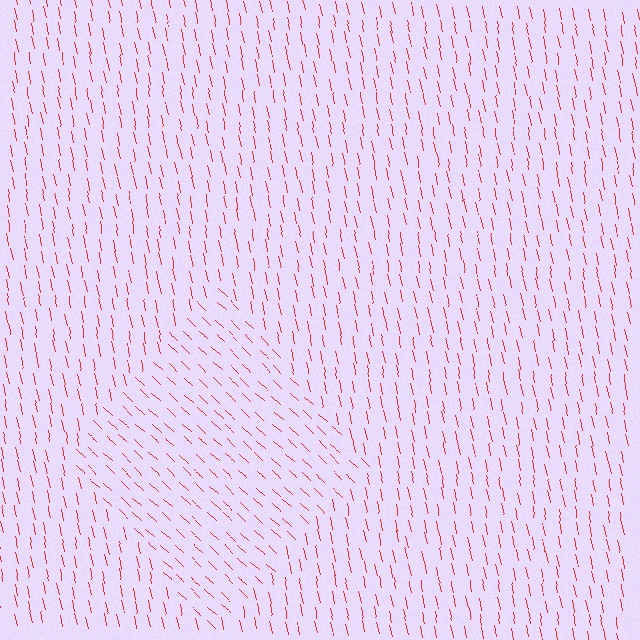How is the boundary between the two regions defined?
The boundary is defined purely by a change in line orientation (approximately 36 degrees difference). All lines are the same color and thickness.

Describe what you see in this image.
The image is filled with small red line segments. A diamond region in the image has lines oriented differently from the surrounding lines, creating a visible texture boundary.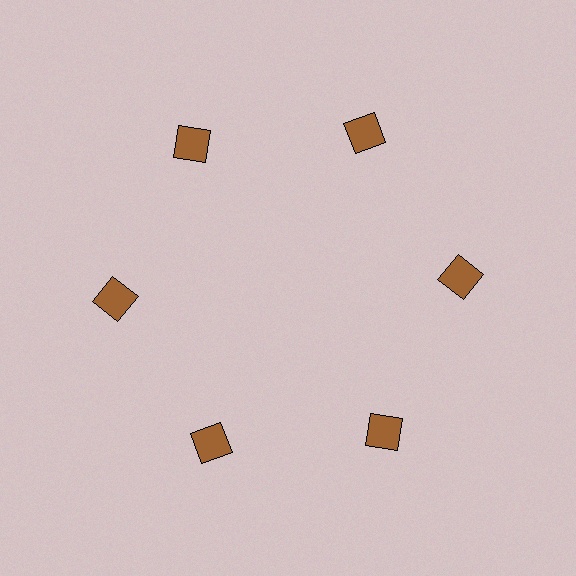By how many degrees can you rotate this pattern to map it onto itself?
The pattern maps onto itself every 60 degrees of rotation.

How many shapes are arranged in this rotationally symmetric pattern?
There are 6 shapes, arranged in 6 groups of 1.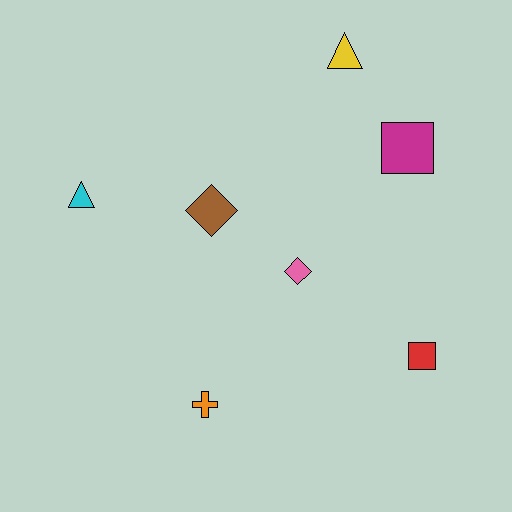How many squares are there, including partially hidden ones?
There are 2 squares.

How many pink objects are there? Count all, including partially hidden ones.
There is 1 pink object.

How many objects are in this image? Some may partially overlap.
There are 7 objects.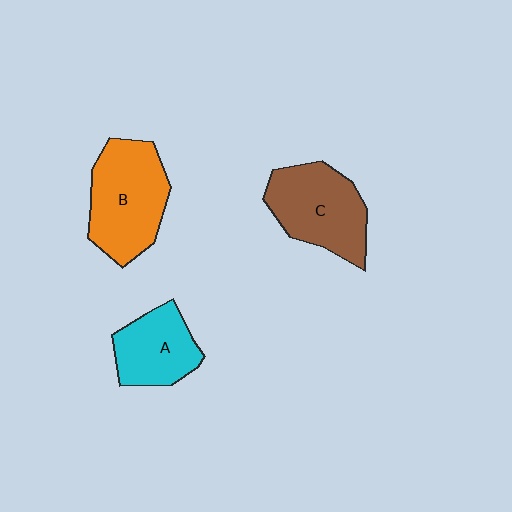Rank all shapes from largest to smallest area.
From largest to smallest: B (orange), C (brown), A (cyan).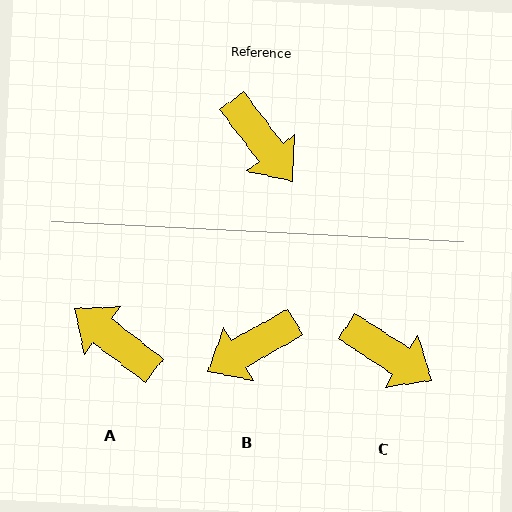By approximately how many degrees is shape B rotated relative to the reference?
Approximately 98 degrees clockwise.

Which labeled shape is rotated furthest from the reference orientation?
A, about 165 degrees away.